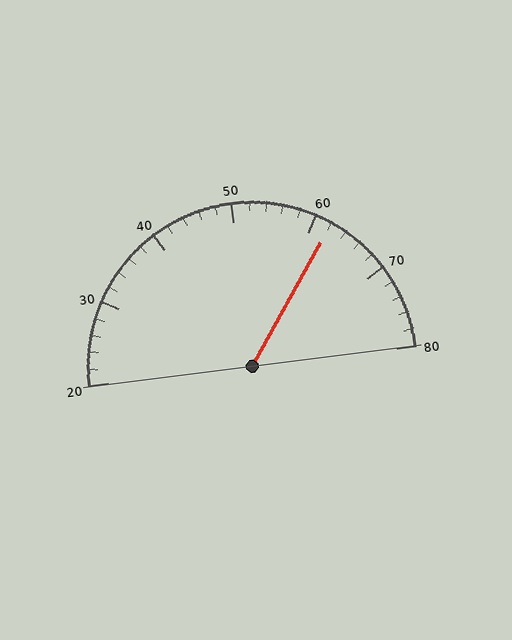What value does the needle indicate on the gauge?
The needle indicates approximately 62.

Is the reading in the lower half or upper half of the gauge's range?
The reading is in the upper half of the range (20 to 80).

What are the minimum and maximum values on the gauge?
The gauge ranges from 20 to 80.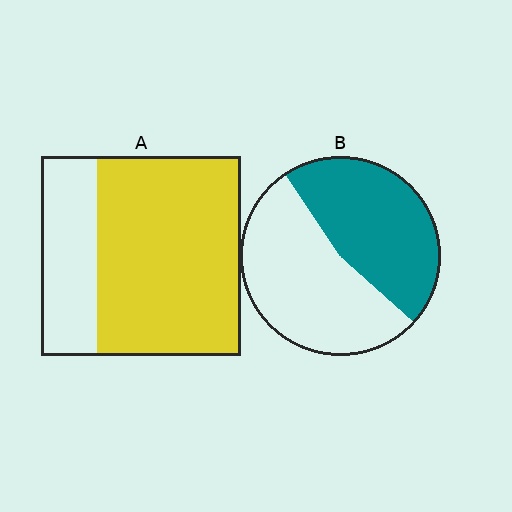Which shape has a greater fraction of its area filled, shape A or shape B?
Shape A.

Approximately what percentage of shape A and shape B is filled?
A is approximately 70% and B is approximately 45%.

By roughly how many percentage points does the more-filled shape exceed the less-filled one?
By roughly 25 percentage points (A over B).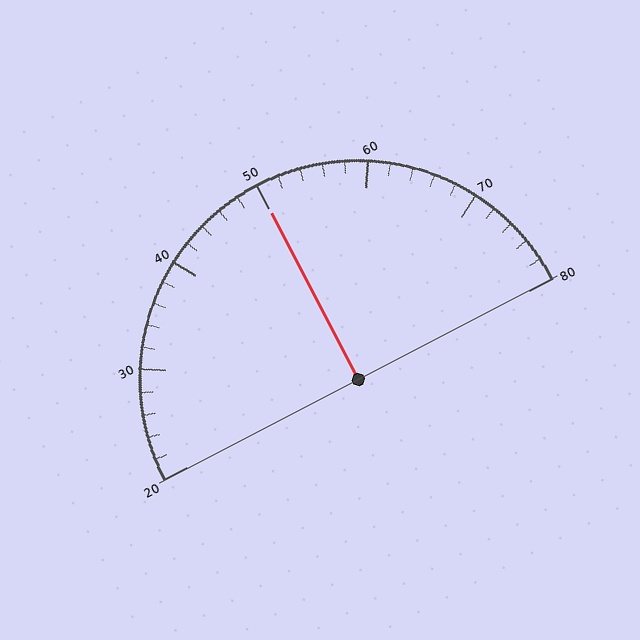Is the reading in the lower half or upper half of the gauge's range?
The reading is in the upper half of the range (20 to 80).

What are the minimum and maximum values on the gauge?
The gauge ranges from 20 to 80.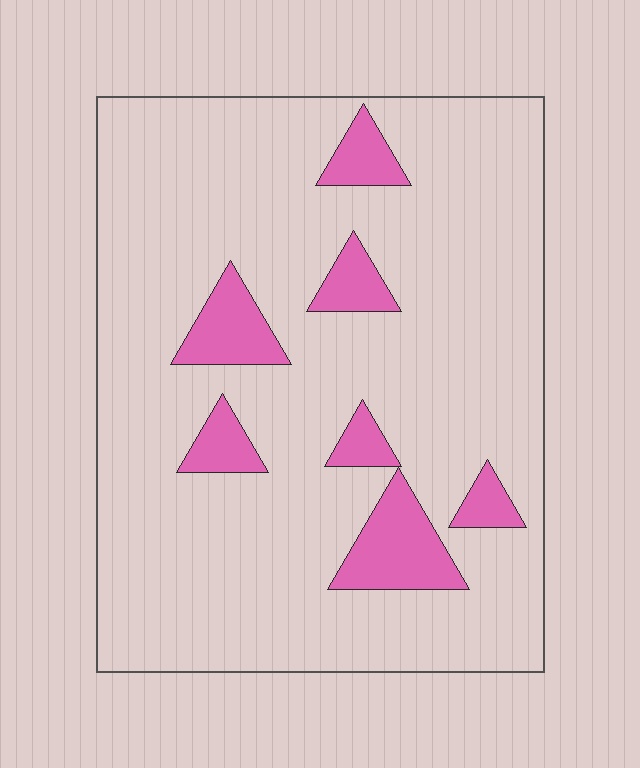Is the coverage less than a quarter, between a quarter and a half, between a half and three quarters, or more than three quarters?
Less than a quarter.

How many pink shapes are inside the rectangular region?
7.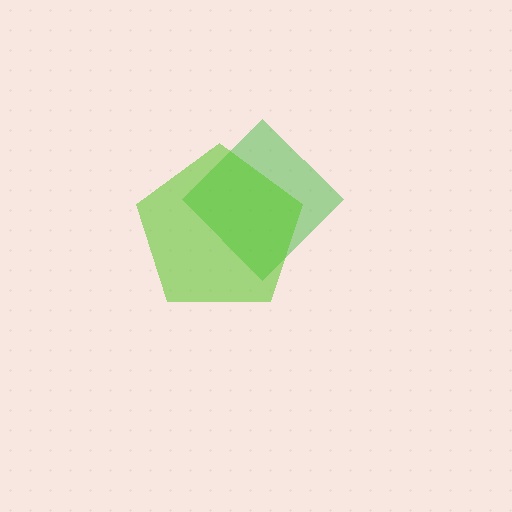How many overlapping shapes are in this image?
There are 2 overlapping shapes in the image.